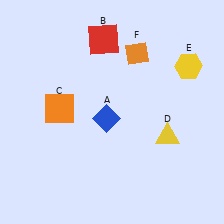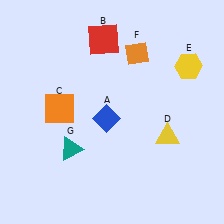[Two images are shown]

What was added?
A teal triangle (G) was added in Image 2.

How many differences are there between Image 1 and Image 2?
There is 1 difference between the two images.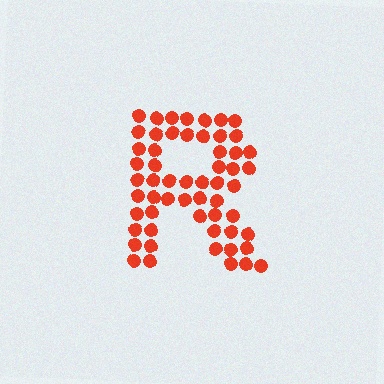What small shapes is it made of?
It is made of small circles.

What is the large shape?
The large shape is the letter R.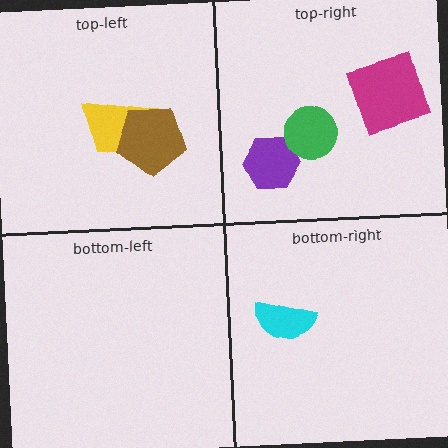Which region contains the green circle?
The top-right region.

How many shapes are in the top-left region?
2.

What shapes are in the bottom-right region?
The cyan semicircle.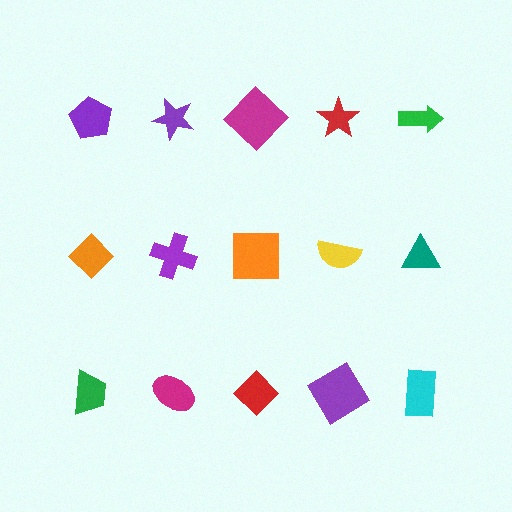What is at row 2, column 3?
An orange square.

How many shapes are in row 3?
5 shapes.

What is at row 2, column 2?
A purple cross.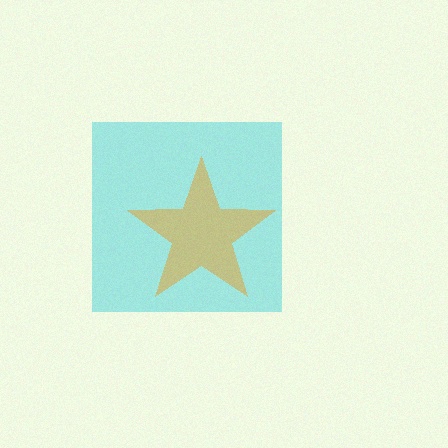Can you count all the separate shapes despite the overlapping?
Yes, there are 2 separate shapes.